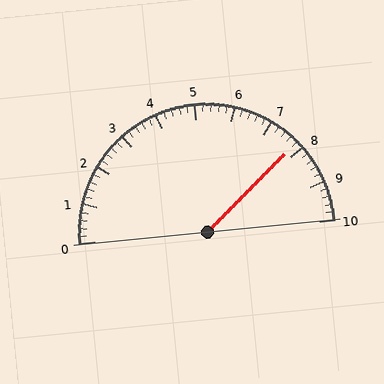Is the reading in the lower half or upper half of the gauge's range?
The reading is in the upper half of the range (0 to 10).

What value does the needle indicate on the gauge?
The needle indicates approximately 7.8.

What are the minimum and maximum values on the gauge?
The gauge ranges from 0 to 10.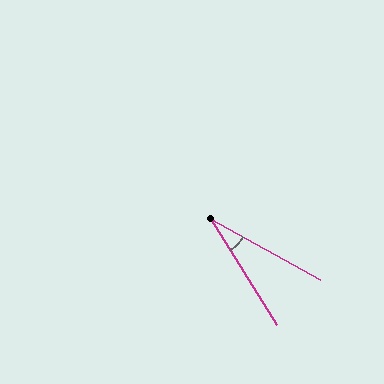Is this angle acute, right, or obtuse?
It is acute.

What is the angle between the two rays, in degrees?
Approximately 29 degrees.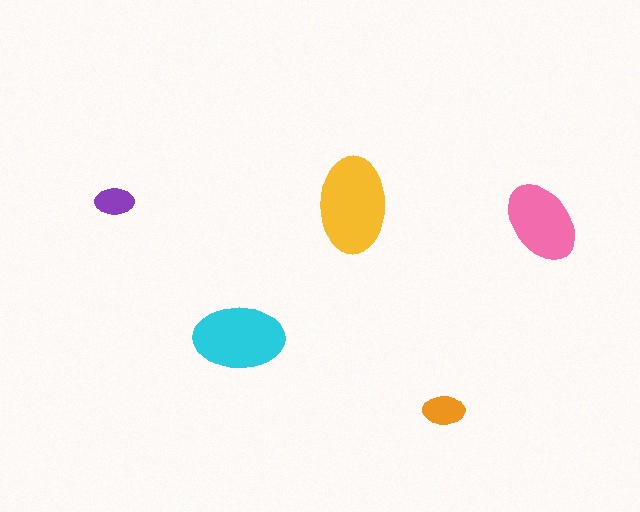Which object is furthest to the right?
The pink ellipse is rightmost.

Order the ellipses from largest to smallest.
the yellow one, the cyan one, the pink one, the orange one, the purple one.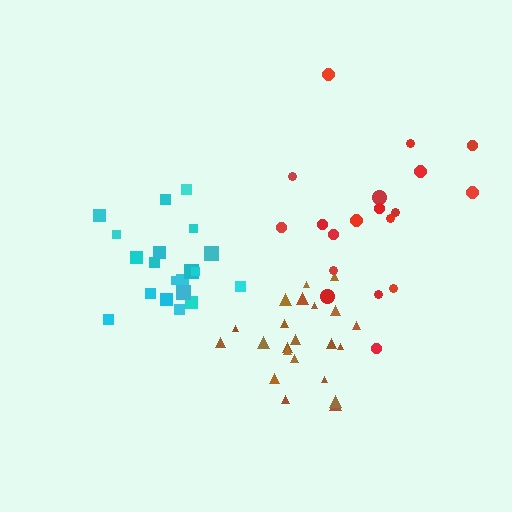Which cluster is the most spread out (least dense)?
Red.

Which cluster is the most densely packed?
Brown.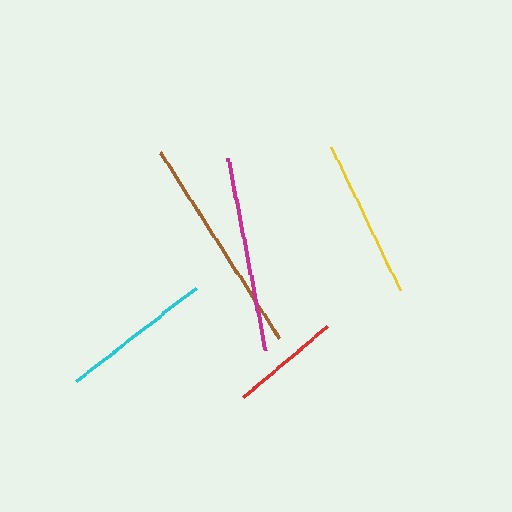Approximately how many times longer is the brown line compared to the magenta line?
The brown line is approximately 1.1 times the length of the magenta line.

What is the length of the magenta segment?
The magenta segment is approximately 196 pixels long.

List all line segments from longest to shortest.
From longest to shortest: brown, magenta, yellow, cyan, red.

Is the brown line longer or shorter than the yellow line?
The brown line is longer than the yellow line.